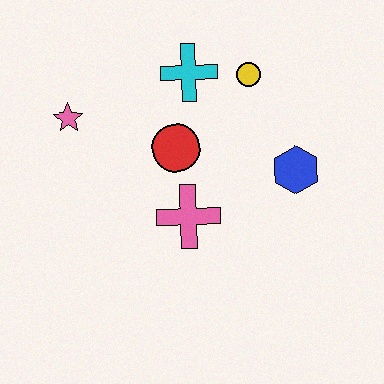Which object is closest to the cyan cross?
The yellow circle is closest to the cyan cross.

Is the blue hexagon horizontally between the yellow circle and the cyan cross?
No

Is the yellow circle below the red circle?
No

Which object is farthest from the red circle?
The blue hexagon is farthest from the red circle.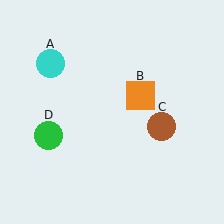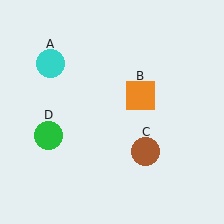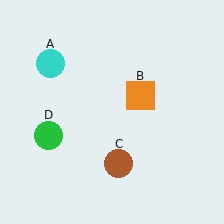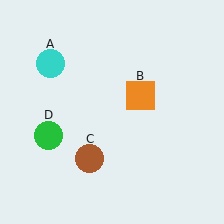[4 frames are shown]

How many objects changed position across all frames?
1 object changed position: brown circle (object C).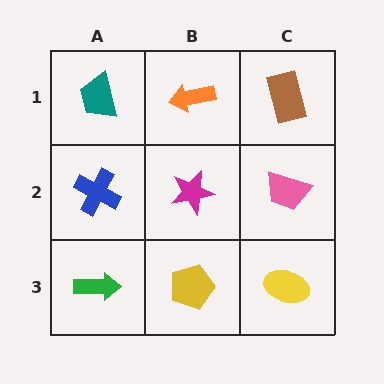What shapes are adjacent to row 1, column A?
A blue cross (row 2, column A), an orange arrow (row 1, column B).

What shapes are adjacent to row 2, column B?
An orange arrow (row 1, column B), a yellow pentagon (row 3, column B), a blue cross (row 2, column A), a pink trapezoid (row 2, column C).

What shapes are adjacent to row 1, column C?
A pink trapezoid (row 2, column C), an orange arrow (row 1, column B).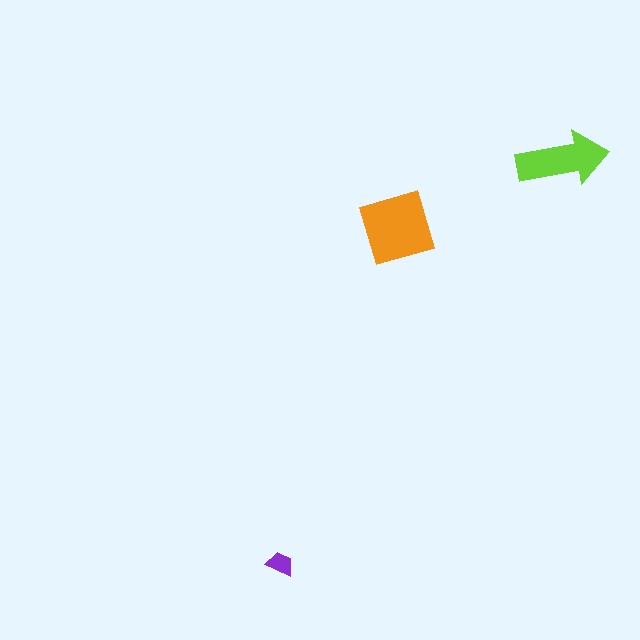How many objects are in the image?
There are 3 objects in the image.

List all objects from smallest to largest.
The purple trapezoid, the lime arrow, the orange square.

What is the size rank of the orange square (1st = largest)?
1st.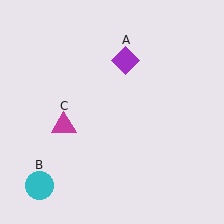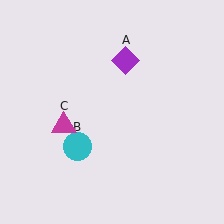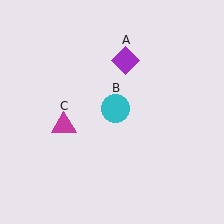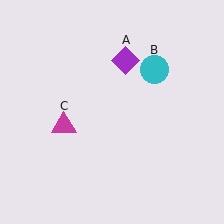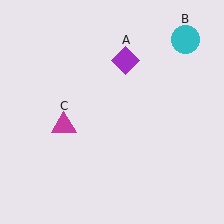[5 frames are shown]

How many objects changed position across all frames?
1 object changed position: cyan circle (object B).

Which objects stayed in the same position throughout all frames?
Purple diamond (object A) and magenta triangle (object C) remained stationary.